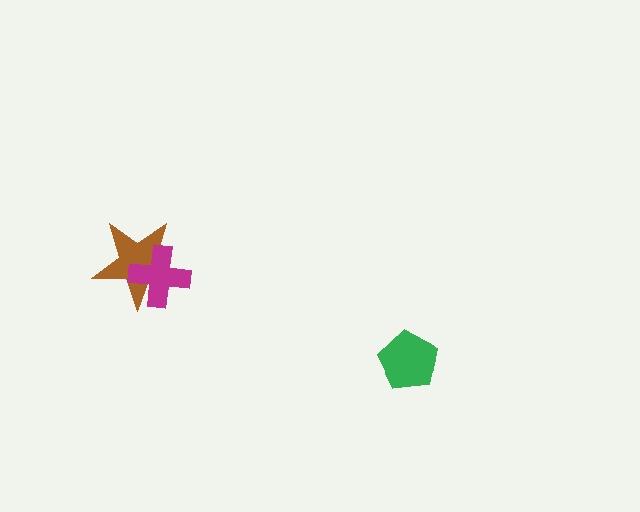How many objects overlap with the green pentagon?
0 objects overlap with the green pentagon.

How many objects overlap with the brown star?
1 object overlaps with the brown star.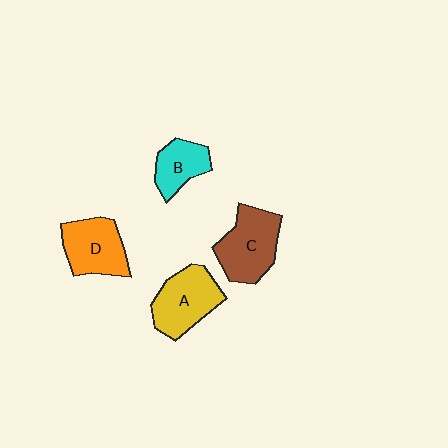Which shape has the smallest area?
Shape B (cyan).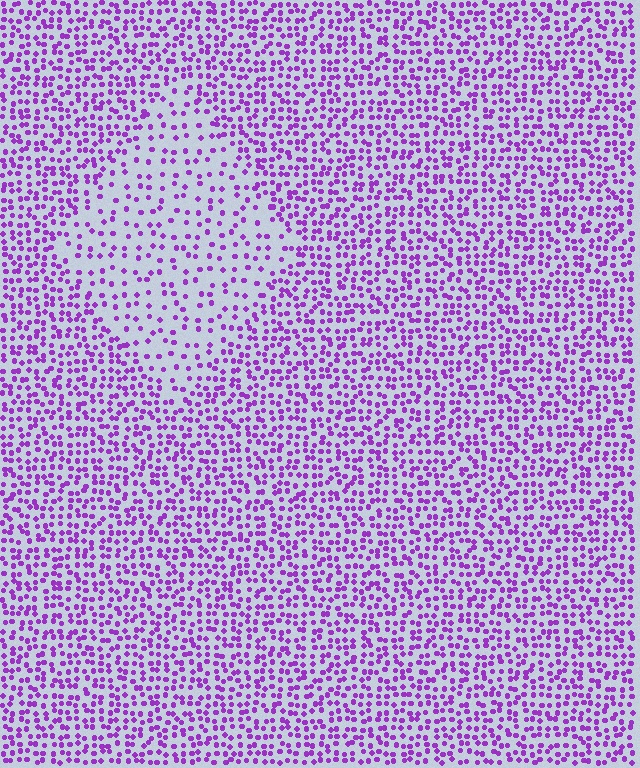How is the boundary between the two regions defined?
The boundary is defined by a change in element density (approximately 2.2x ratio). All elements are the same color, size, and shape.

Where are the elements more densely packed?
The elements are more densely packed outside the diamond boundary.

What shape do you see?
I see a diamond.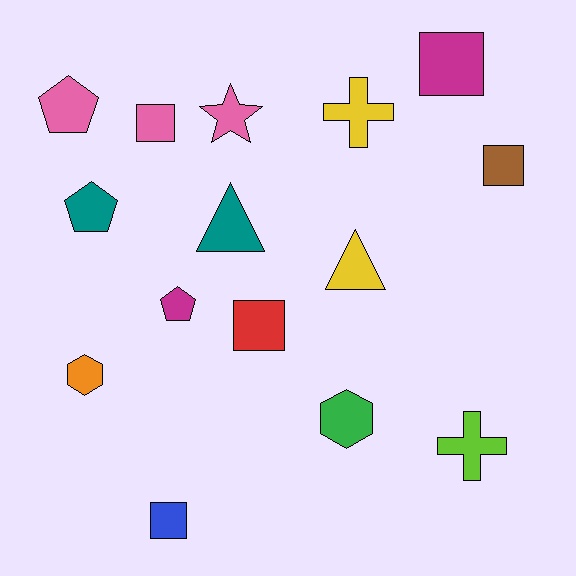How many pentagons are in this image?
There are 3 pentagons.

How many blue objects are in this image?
There is 1 blue object.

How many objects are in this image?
There are 15 objects.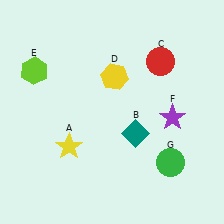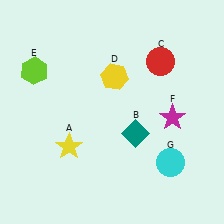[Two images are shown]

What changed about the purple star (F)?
In Image 1, F is purple. In Image 2, it changed to magenta.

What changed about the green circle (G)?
In Image 1, G is green. In Image 2, it changed to cyan.